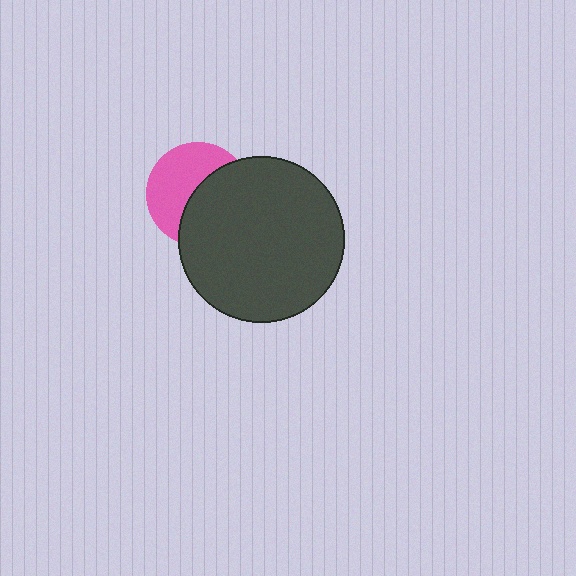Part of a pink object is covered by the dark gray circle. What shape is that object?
It is a circle.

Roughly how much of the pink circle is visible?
About half of it is visible (roughly 51%).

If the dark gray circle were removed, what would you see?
You would see the complete pink circle.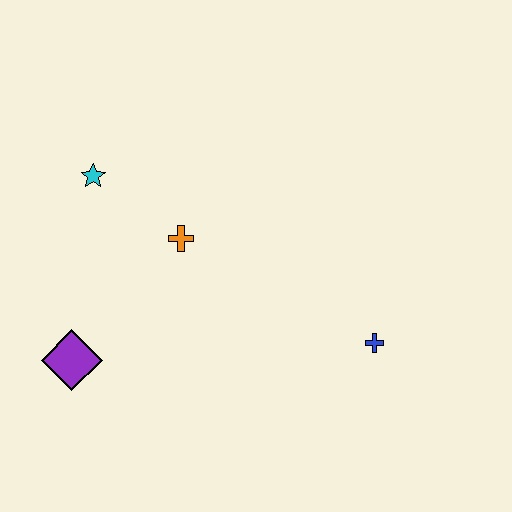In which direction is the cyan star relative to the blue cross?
The cyan star is to the left of the blue cross.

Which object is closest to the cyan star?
The orange cross is closest to the cyan star.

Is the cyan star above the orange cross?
Yes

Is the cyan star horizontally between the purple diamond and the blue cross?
Yes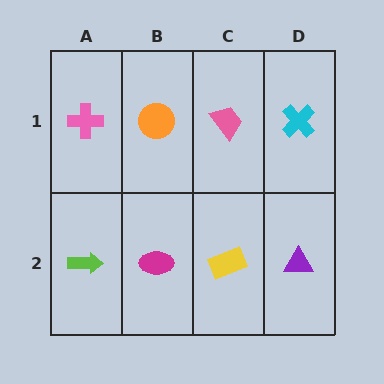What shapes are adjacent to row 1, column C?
A yellow rectangle (row 2, column C), an orange circle (row 1, column B), a cyan cross (row 1, column D).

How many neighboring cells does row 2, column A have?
2.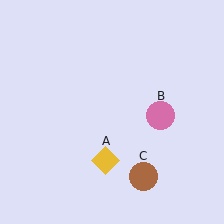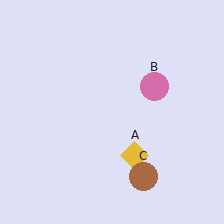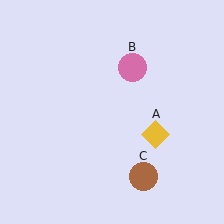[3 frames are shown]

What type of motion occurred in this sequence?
The yellow diamond (object A), pink circle (object B) rotated counterclockwise around the center of the scene.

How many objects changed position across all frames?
2 objects changed position: yellow diamond (object A), pink circle (object B).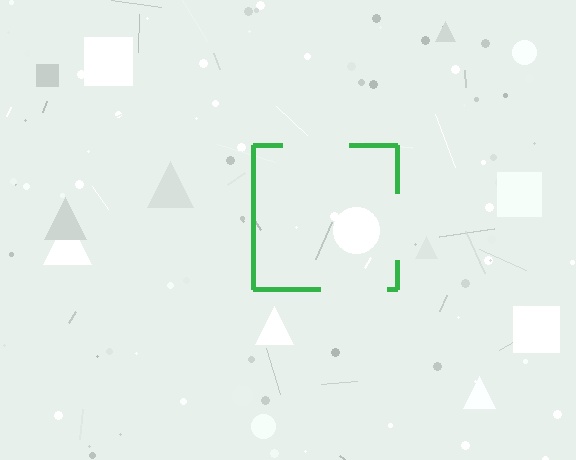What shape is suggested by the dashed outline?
The dashed outline suggests a square.